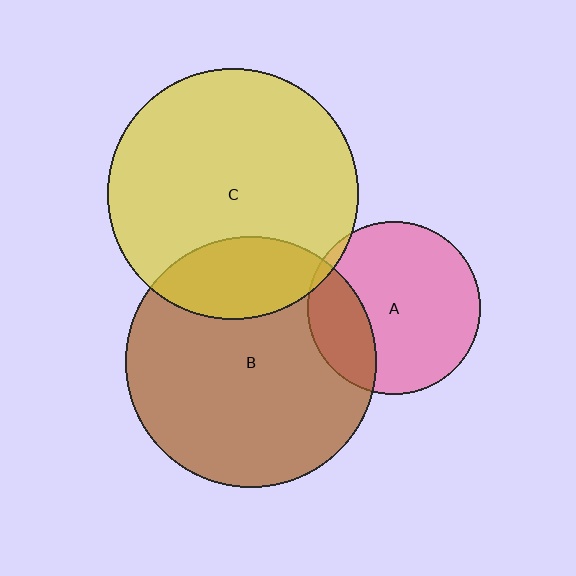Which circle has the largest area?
Circle C (yellow).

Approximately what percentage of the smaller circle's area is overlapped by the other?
Approximately 25%.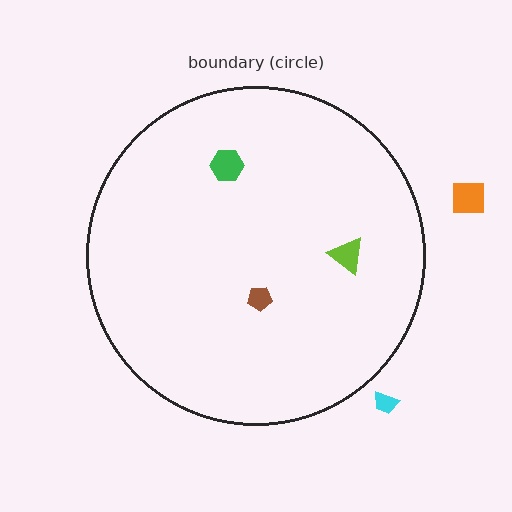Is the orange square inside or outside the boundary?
Outside.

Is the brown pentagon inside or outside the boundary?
Inside.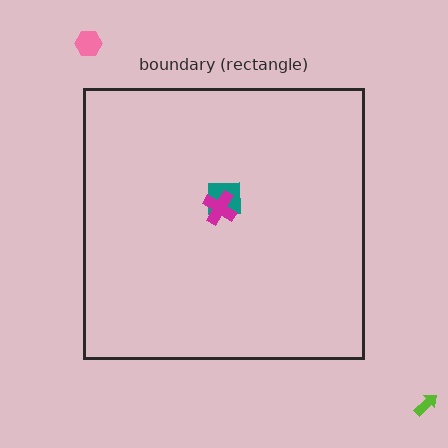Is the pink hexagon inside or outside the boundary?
Outside.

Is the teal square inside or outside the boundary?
Inside.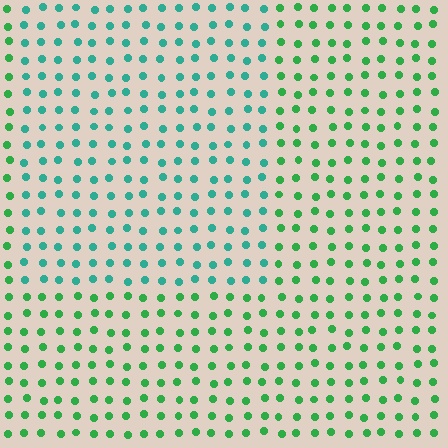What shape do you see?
I see a rectangle.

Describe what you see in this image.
The image is filled with small green elements in a uniform arrangement. A rectangle-shaped region is visible where the elements are tinted to a slightly different hue, forming a subtle color boundary.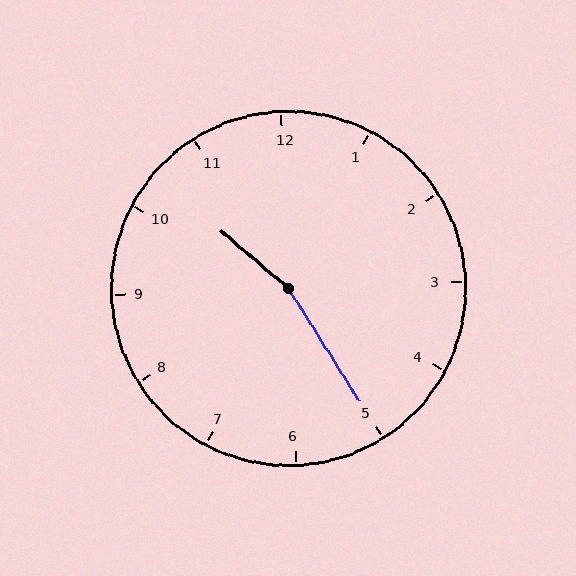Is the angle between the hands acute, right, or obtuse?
It is obtuse.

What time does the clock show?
10:25.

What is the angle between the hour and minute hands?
Approximately 162 degrees.